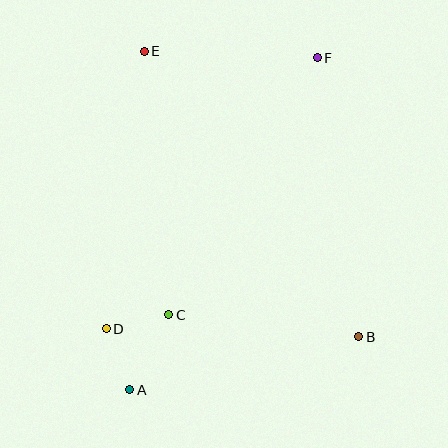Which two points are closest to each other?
Points C and D are closest to each other.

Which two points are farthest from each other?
Points A and F are farthest from each other.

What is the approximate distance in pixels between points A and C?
The distance between A and C is approximately 84 pixels.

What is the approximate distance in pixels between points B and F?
The distance between B and F is approximately 282 pixels.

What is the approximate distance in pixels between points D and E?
The distance between D and E is approximately 280 pixels.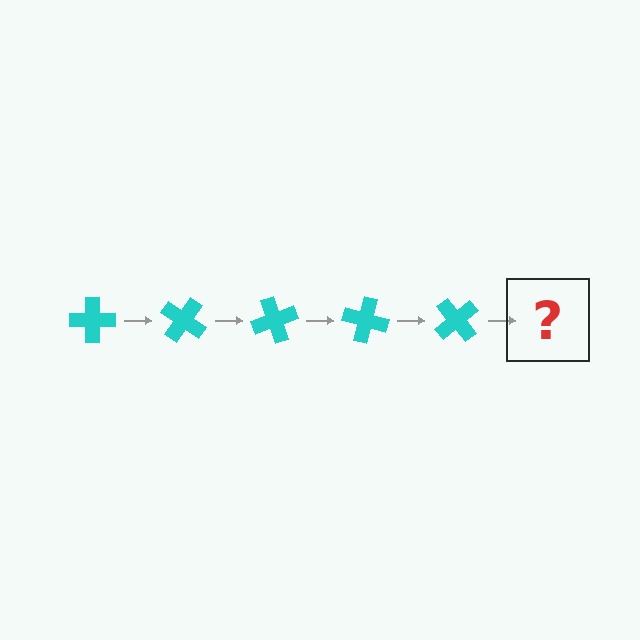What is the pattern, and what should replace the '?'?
The pattern is that the cross rotates 35 degrees each step. The '?' should be a cyan cross rotated 175 degrees.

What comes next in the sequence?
The next element should be a cyan cross rotated 175 degrees.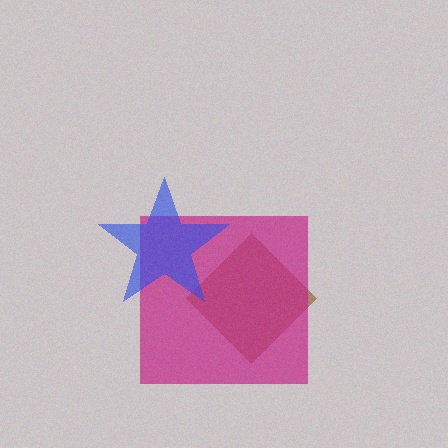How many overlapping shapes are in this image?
There are 3 overlapping shapes in the image.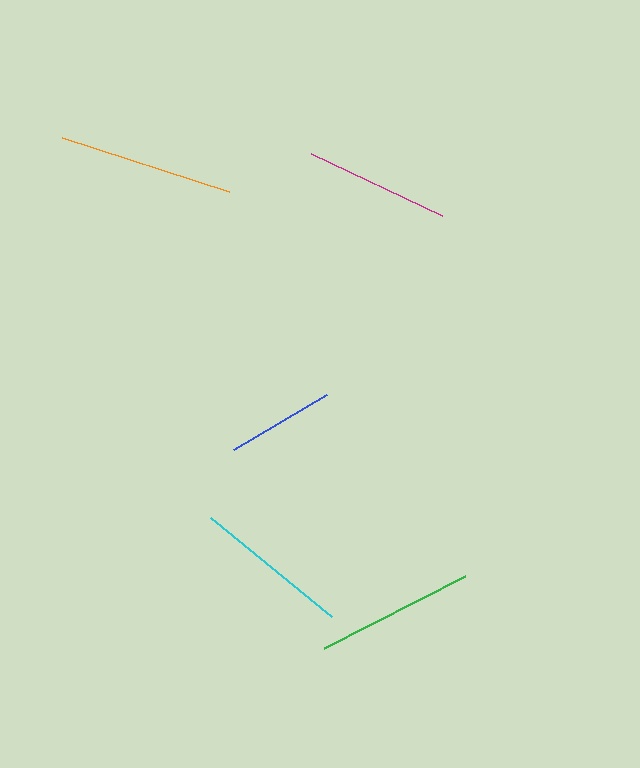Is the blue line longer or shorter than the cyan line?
The cyan line is longer than the blue line.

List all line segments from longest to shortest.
From longest to shortest: orange, green, cyan, magenta, blue.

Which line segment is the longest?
The orange line is the longest at approximately 176 pixels.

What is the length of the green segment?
The green segment is approximately 159 pixels long.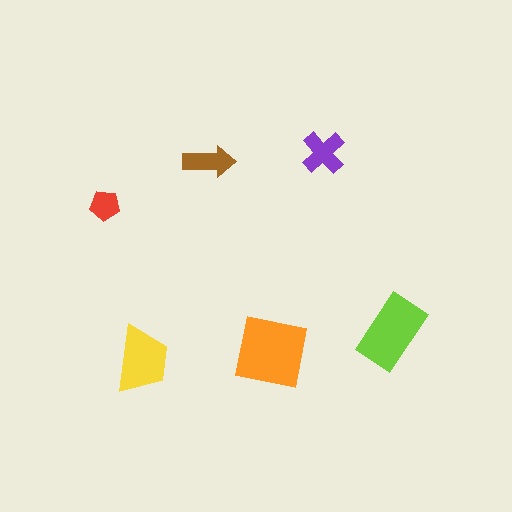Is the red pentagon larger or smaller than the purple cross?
Smaller.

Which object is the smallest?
The red pentagon.